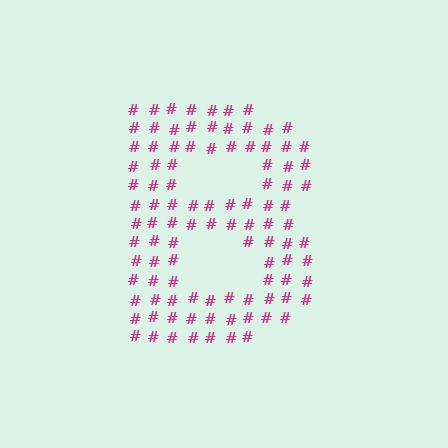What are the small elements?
The small elements are hash symbols.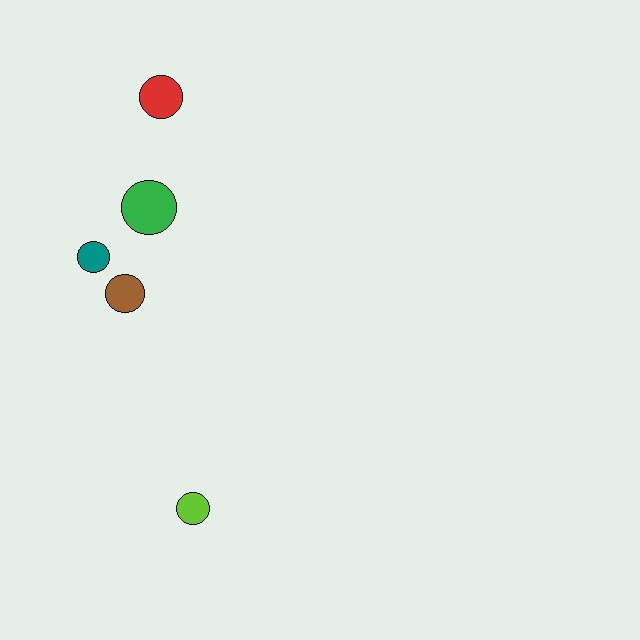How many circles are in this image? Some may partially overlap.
There are 5 circles.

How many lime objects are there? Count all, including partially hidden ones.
There is 1 lime object.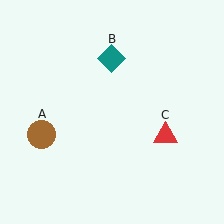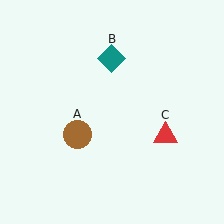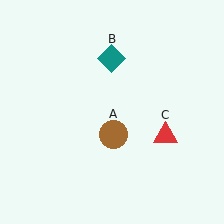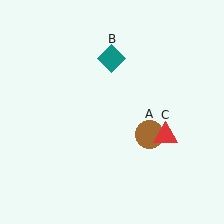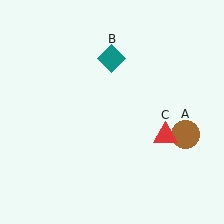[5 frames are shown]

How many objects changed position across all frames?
1 object changed position: brown circle (object A).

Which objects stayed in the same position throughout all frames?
Teal diamond (object B) and red triangle (object C) remained stationary.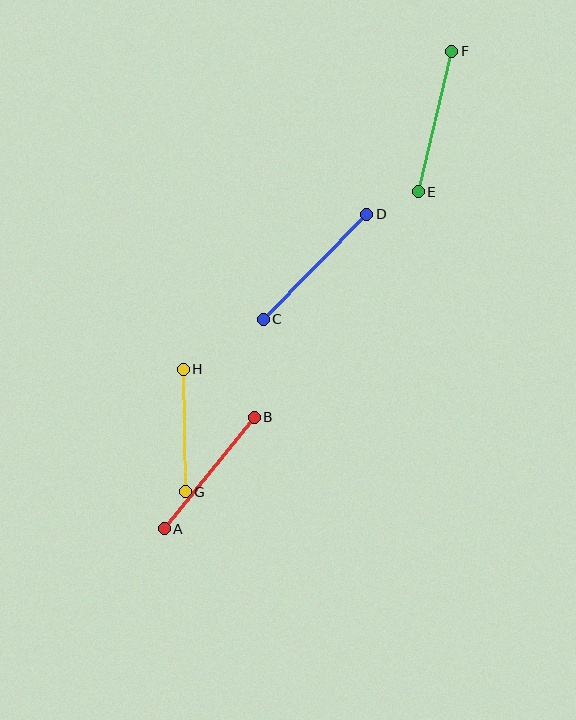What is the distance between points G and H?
The distance is approximately 122 pixels.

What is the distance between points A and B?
The distance is approximately 143 pixels.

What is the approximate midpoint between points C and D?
The midpoint is at approximately (315, 267) pixels.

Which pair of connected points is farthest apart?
Points C and D are farthest apart.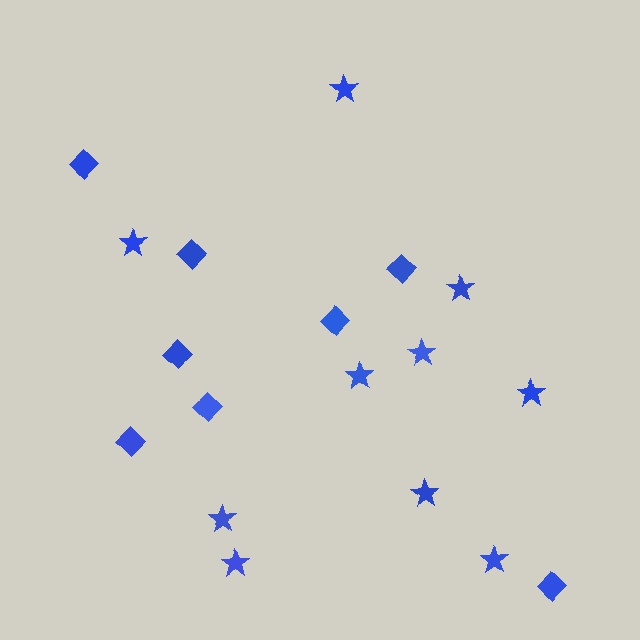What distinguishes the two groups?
There are 2 groups: one group of stars (10) and one group of diamonds (8).